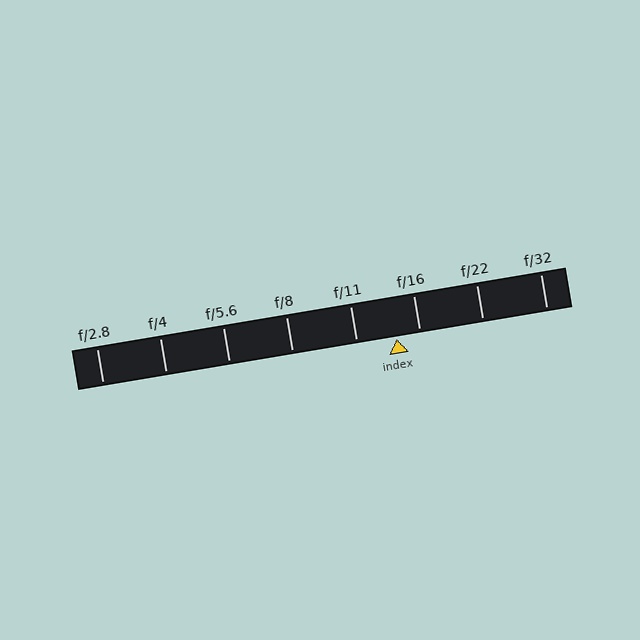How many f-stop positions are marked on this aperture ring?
There are 8 f-stop positions marked.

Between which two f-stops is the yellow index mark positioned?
The index mark is between f/11 and f/16.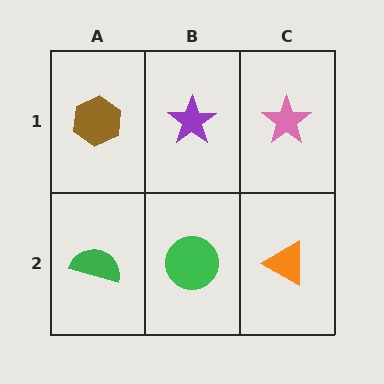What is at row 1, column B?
A purple star.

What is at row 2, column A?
A green semicircle.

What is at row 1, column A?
A brown hexagon.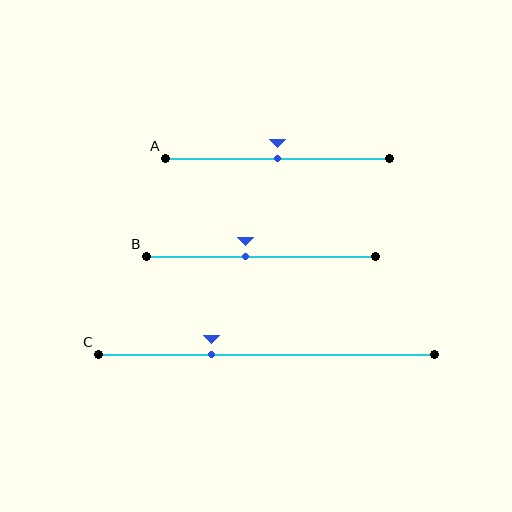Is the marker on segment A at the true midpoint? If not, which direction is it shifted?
Yes, the marker on segment A is at the true midpoint.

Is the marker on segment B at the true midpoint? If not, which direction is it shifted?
No, the marker on segment B is shifted to the left by about 7% of the segment length.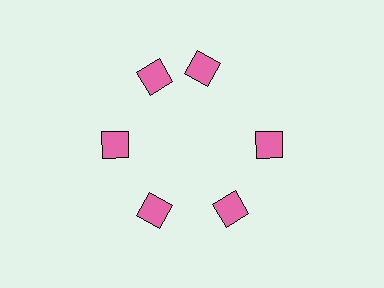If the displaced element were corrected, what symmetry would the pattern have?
It would have 6-fold rotational symmetry — the pattern would map onto itself every 60 degrees.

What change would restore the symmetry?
The symmetry would be restored by rotating it back into even spacing with its neighbors so that all 6 squares sit at equal angles and equal distance from the center.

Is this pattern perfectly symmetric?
No. The 6 pink squares are arranged in a ring, but one element near the 1 o'clock position is rotated out of alignment along the ring, breaking the 6-fold rotational symmetry.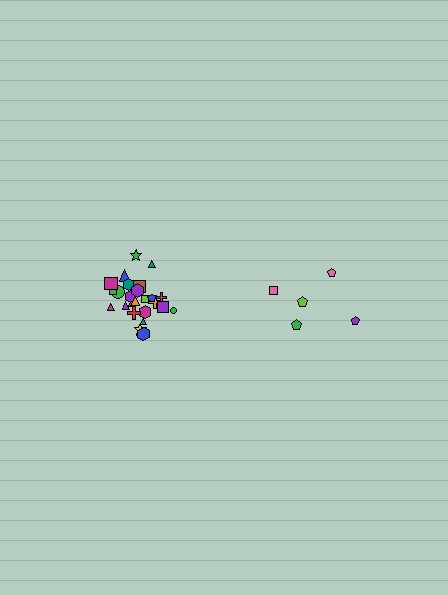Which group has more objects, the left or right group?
The left group.